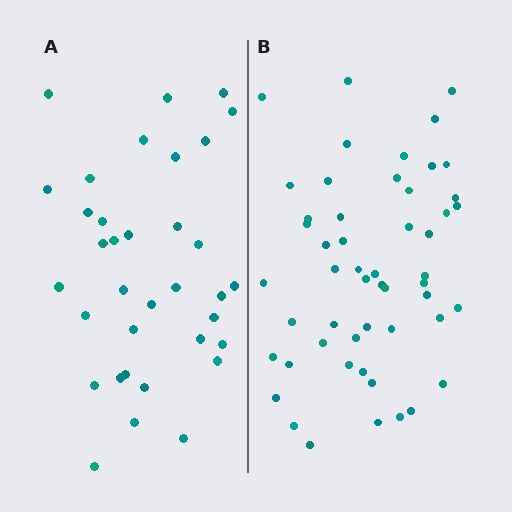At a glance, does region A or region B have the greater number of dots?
Region B (the right region) has more dots.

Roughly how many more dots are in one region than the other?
Region B has approximately 15 more dots than region A.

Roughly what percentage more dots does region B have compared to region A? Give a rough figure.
About 50% more.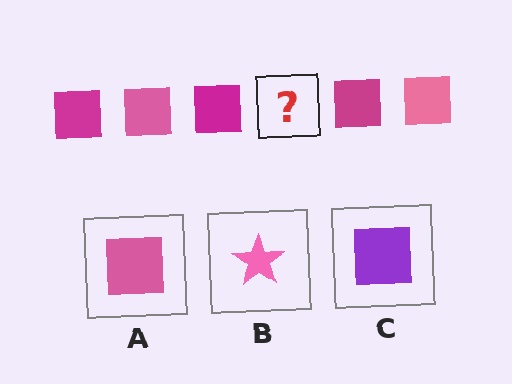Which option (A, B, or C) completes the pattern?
A.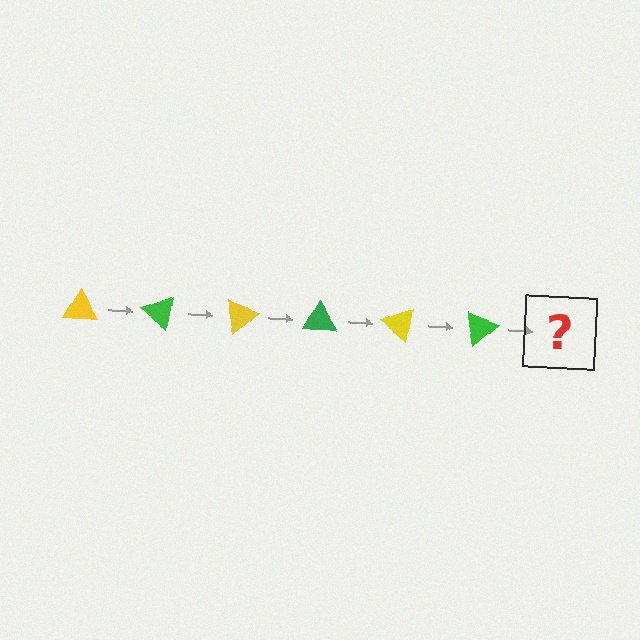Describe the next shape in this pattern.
It should be a yellow triangle, rotated 240 degrees from the start.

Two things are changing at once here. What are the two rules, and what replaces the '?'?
The two rules are that it rotates 40 degrees each step and the color cycles through yellow and green. The '?' should be a yellow triangle, rotated 240 degrees from the start.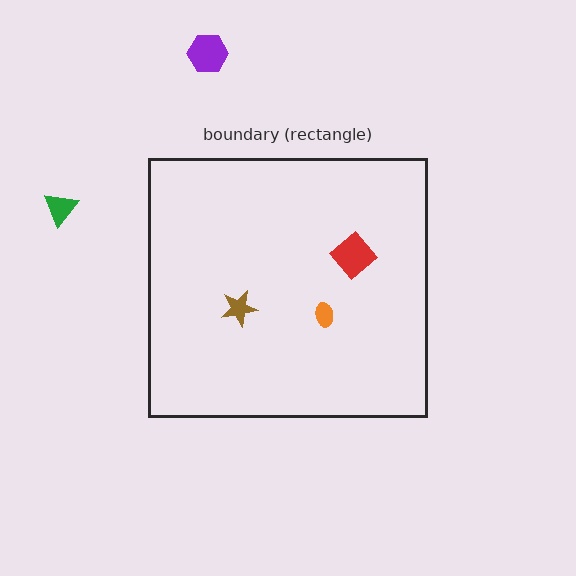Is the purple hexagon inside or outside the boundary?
Outside.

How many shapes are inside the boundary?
3 inside, 2 outside.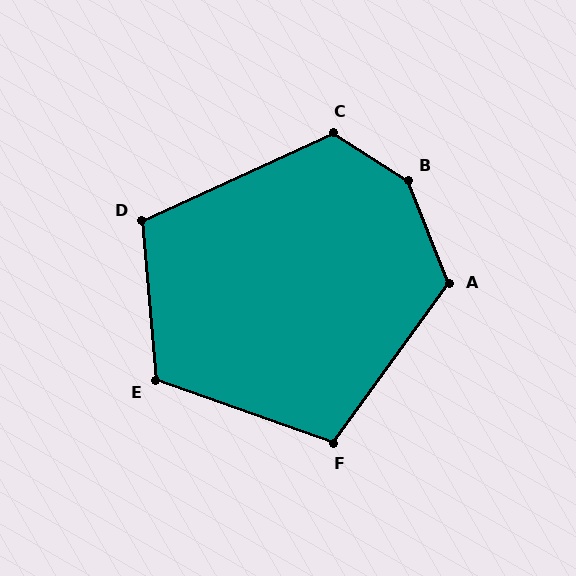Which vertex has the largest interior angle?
B, at approximately 144 degrees.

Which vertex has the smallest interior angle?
F, at approximately 106 degrees.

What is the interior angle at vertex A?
Approximately 122 degrees (obtuse).